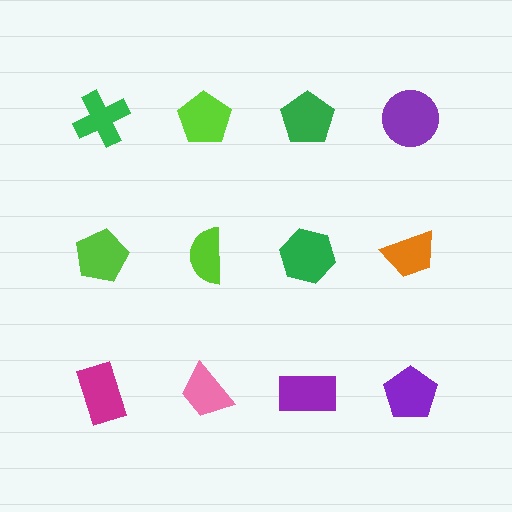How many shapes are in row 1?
4 shapes.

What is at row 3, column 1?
A magenta rectangle.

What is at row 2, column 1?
A lime pentagon.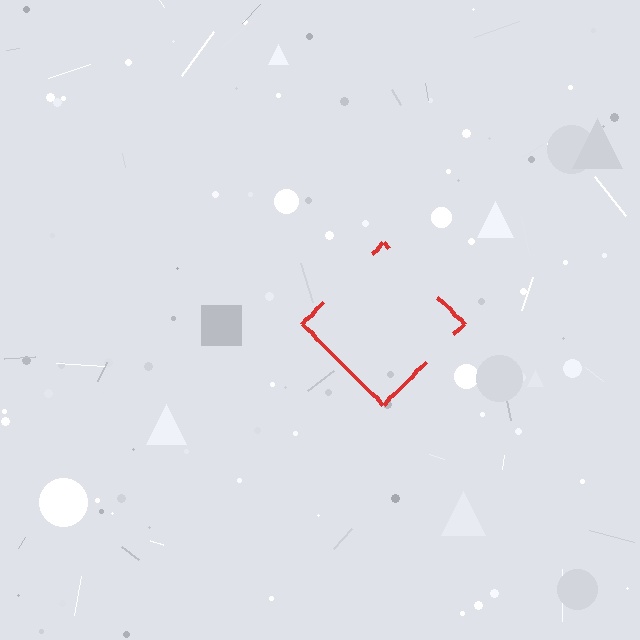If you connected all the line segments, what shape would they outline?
They would outline a diamond.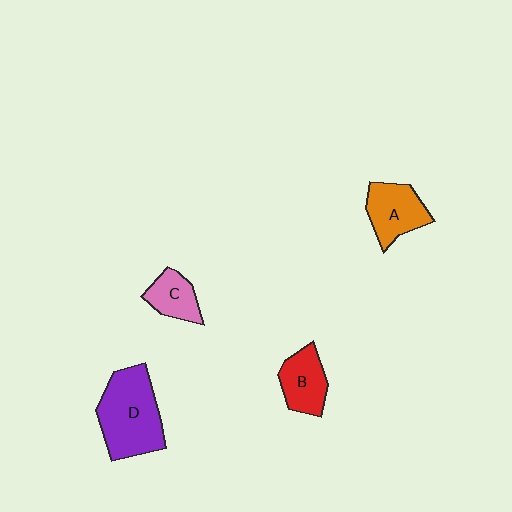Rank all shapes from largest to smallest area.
From largest to smallest: D (purple), A (orange), B (red), C (pink).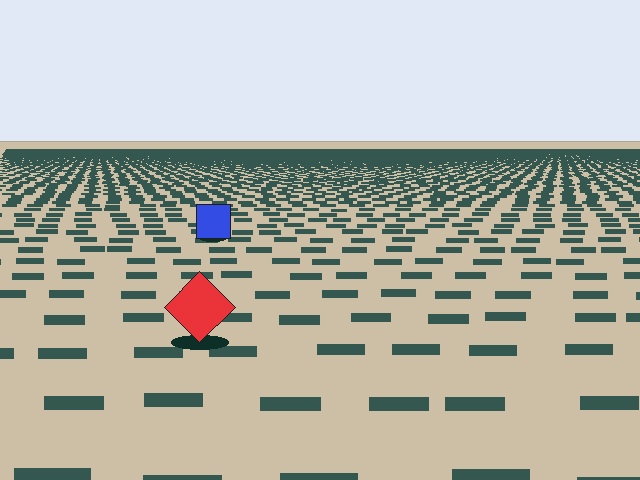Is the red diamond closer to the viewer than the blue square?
Yes. The red diamond is closer — you can tell from the texture gradient: the ground texture is coarser near it.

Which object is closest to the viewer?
The red diamond is closest. The texture marks near it are larger and more spread out.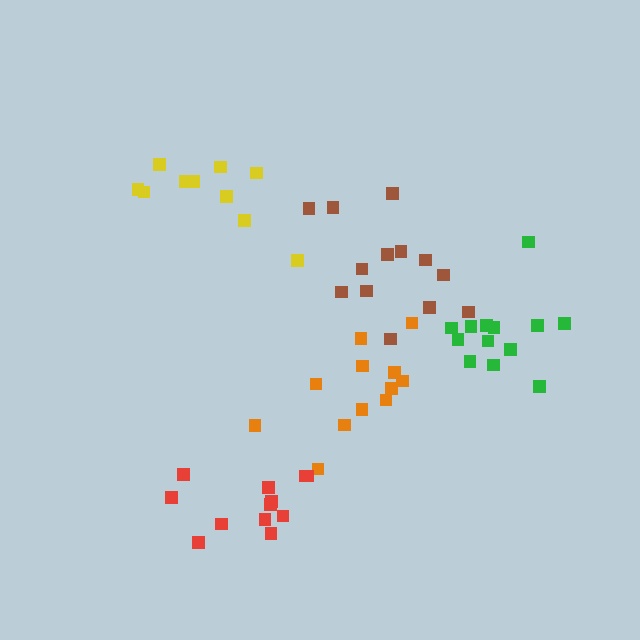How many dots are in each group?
Group 1: 12 dots, Group 2: 13 dots, Group 3: 12 dots, Group 4: 10 dots, Group 5: 13 dots (60 total).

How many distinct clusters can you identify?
There are 5 distinct clusters.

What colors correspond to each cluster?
The clusters are colored: orange, green, red, yellow, brown.